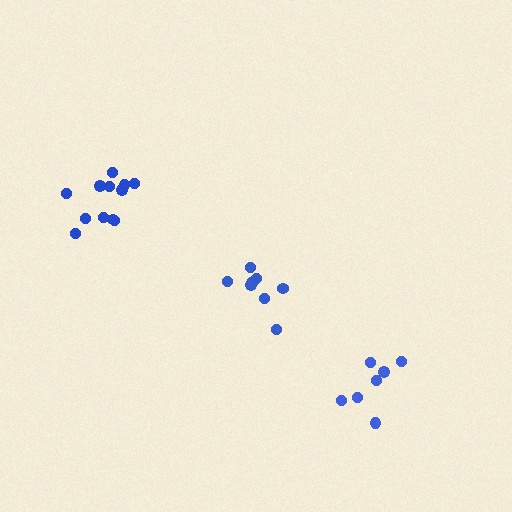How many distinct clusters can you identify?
There are 3 distinct clusters.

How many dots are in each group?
Group 1: 12 dots, Group 2: 8 dots, Group 3: 7 dots (27 total).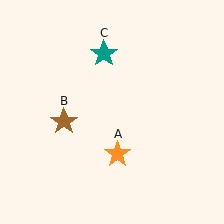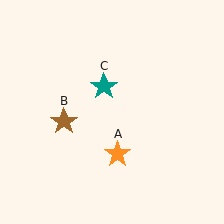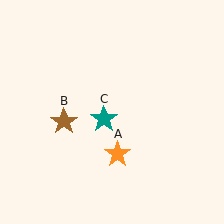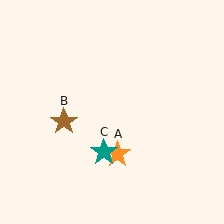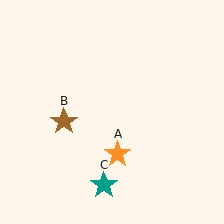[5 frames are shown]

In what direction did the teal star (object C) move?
The teal star (object C) moved down.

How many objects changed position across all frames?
1 object changed position: teal star (object C).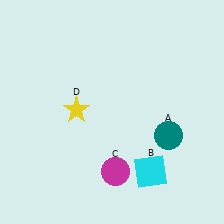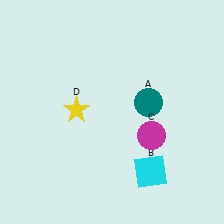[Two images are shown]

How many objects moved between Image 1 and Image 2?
2 objects moved between the two images.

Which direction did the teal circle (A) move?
The teal circle (A) moved up.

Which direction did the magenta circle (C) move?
The magenta circle (C) moved up.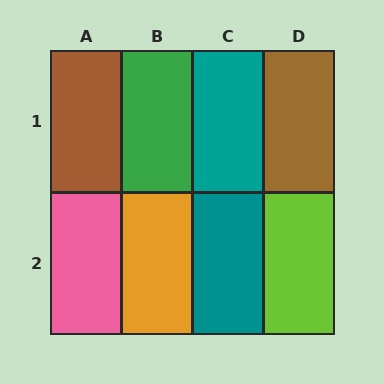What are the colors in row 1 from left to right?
Brown, green, teal, brown.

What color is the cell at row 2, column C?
Teal.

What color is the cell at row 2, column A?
Pink.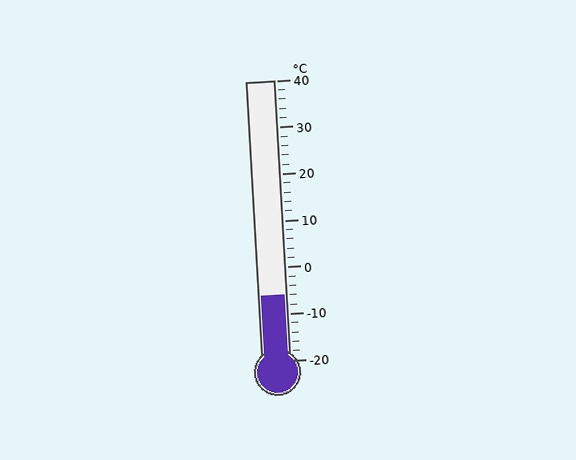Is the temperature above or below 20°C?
The temperature is below 20°C.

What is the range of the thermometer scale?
The thermometer scale ranges from -20°C to 40°C.